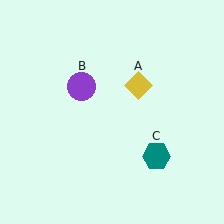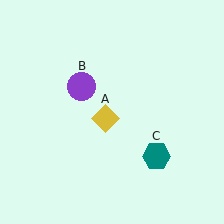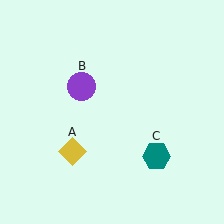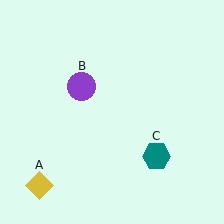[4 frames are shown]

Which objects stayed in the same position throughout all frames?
Purple circle (object B) and teal hexagon (object C) remained stationary.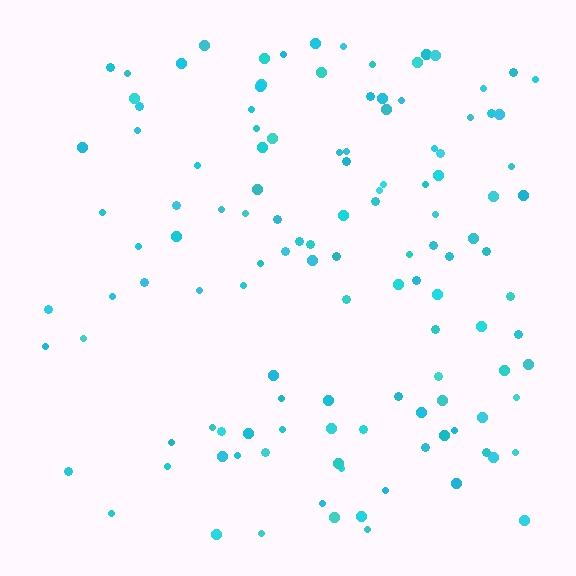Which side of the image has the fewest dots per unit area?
The left.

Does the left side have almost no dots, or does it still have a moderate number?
Still a moderate number, just noticeably fewer than the right.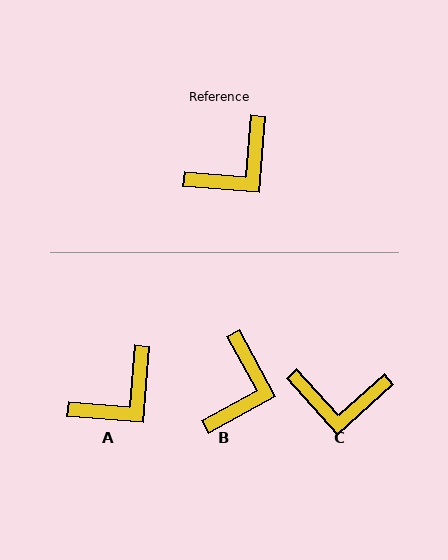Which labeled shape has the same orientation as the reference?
A.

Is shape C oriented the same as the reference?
No, it is off by about 44 degrees.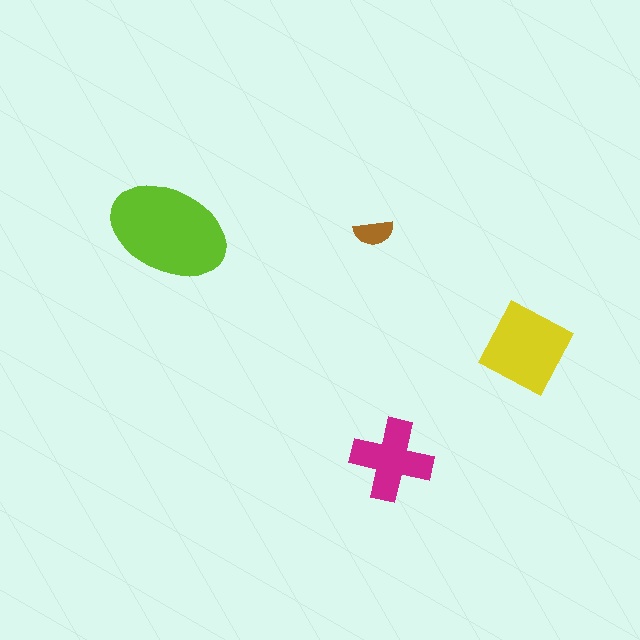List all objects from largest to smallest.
The lime ellipse, the yellow square, the magenta cross, the brown semicircle.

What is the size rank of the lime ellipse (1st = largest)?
1st.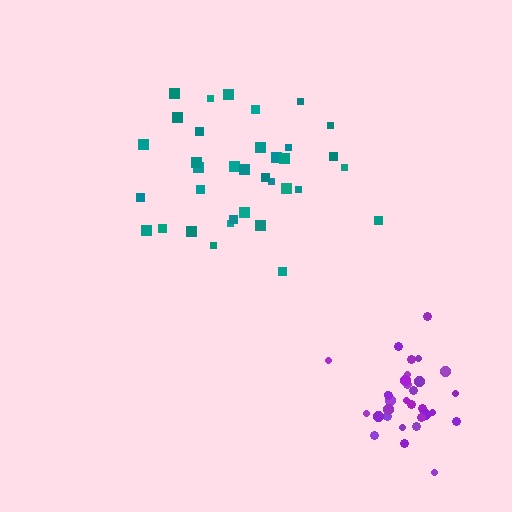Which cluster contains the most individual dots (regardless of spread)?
Teal (35).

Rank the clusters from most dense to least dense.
purple, teal.